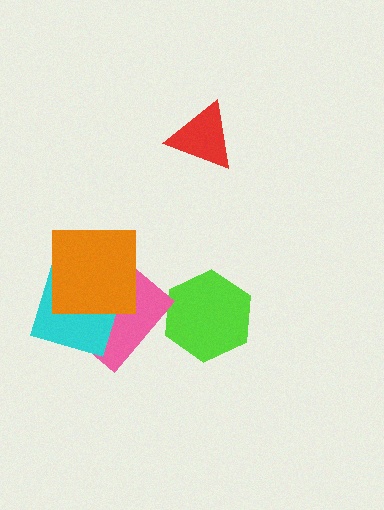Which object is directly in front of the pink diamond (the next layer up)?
The cyan square is directly in front of the pink diamond.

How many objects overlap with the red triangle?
0 objects overlap with the red triangle.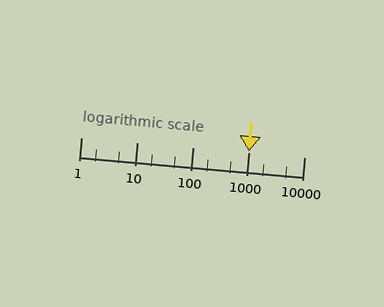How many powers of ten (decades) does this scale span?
The scale spans 4 decades, from 1 to 10000.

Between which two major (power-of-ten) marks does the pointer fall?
The pointer is between 1000 and 10000.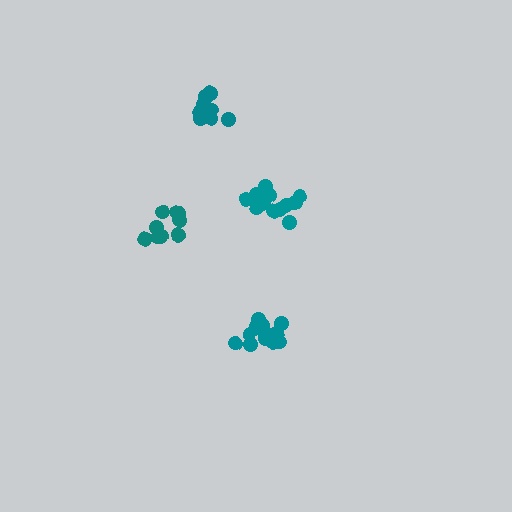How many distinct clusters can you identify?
There are 4 distinct clusters.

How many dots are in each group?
Group 1: 9 dots, Group 2: 11 dots, Group 3: 14 dots, Group 4: 15 dots (49 total).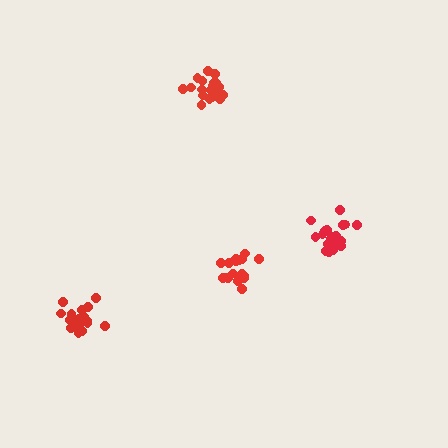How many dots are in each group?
Group 1: 20 dots, Group 2: 18 dots, Group 3: 18 dots, Group 4: 20 dots (76 total).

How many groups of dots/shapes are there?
There are 4 groups.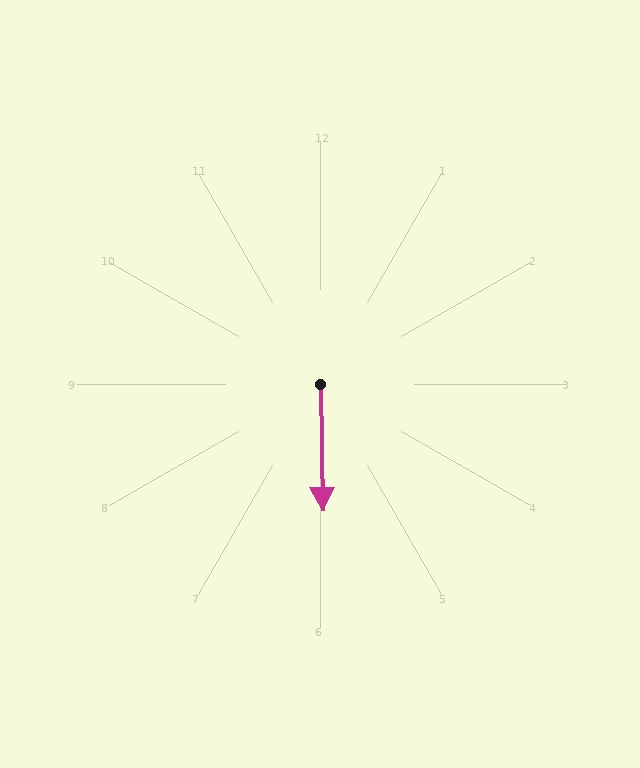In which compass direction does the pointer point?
South.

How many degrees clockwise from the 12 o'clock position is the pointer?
Approximately 179 degrees.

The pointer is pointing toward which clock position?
Roughly 6 o'clock.